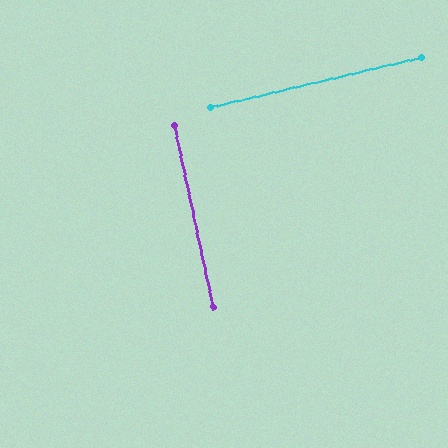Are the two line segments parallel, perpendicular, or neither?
Perpendicular — they meet at approximately 89°.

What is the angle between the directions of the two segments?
Approximately 89 degrees.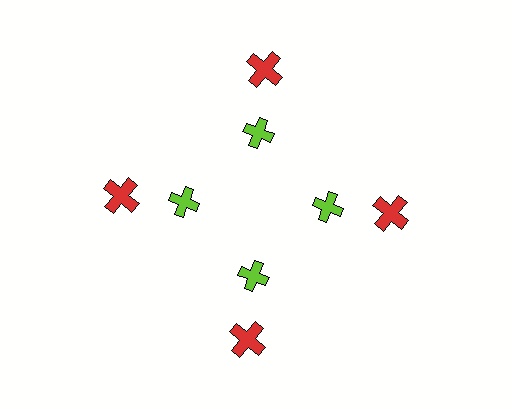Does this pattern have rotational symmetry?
Yes, this pattern has 4-fold rotational symmetry. It looks the same after rotating 90 degrees around the center.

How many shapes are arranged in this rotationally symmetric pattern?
There are 8 shapes, arranged in 4 groups of 2.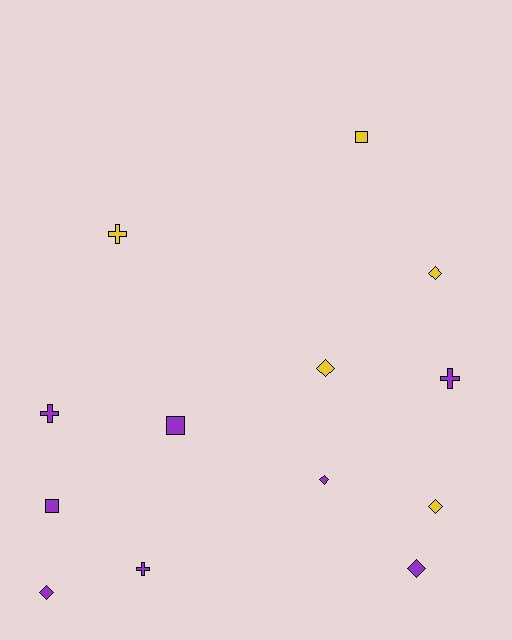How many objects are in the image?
There are 13 objects.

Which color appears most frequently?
Purple, with 8 objects.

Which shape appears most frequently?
Diamond, with 6 objects.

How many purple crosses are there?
There are 3 purple crosses.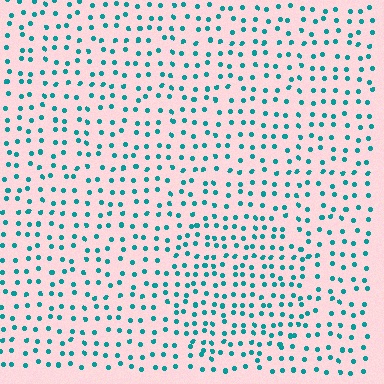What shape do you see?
I see a circle.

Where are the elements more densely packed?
The elements are more densely packed inside the circle boundary.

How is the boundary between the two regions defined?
The boundary is defined by a change in element density (approximately 1.5x ratio). All elements are the same color, size, and shape.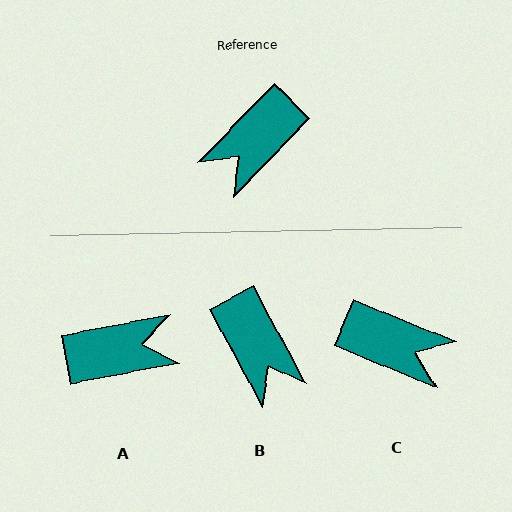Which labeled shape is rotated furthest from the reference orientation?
A, about 145 degrees away.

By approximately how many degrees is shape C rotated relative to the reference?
Approximately 112 degrees counter-clockwise.